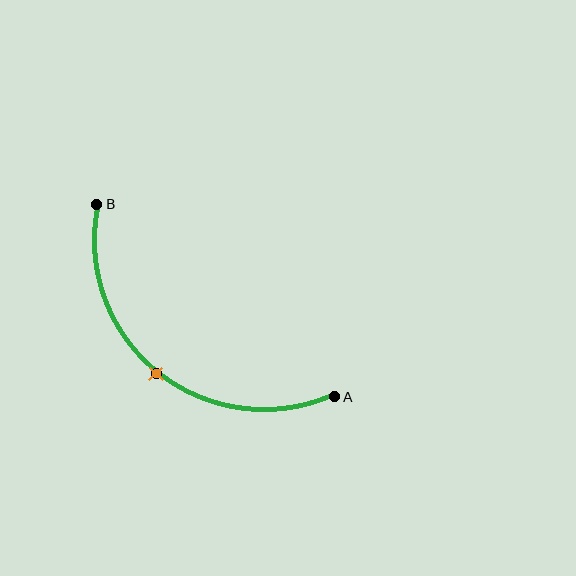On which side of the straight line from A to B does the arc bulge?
The arc bulges below and to the left of the straight line connecting A and B.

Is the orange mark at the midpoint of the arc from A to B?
Yes. The orange mark lies on the arc at equal arc-length from both A and B — it is the arc midpoint.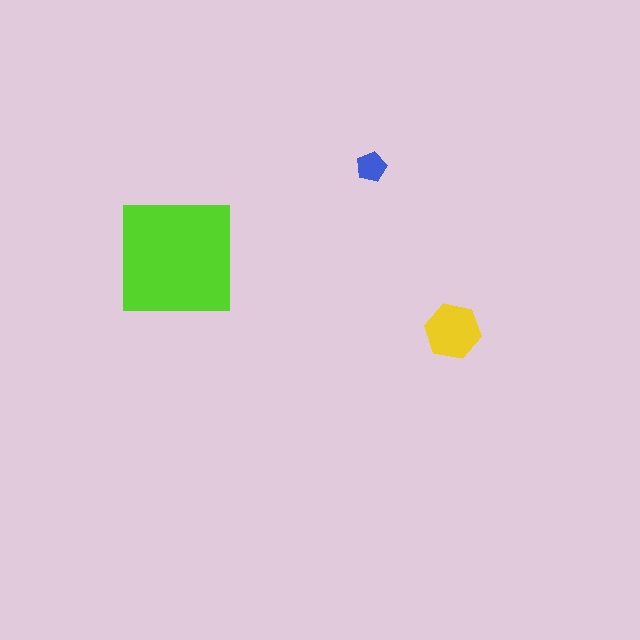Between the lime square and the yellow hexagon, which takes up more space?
The lime square.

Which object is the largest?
The lime square.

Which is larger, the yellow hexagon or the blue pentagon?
The yellow hexagon.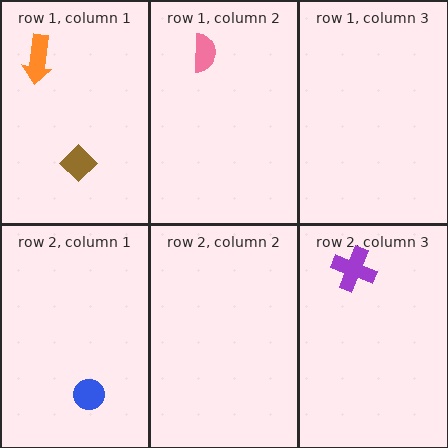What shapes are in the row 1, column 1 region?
The orange arrow, the brown diamond.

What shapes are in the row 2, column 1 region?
The blue circle.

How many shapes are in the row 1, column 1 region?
2.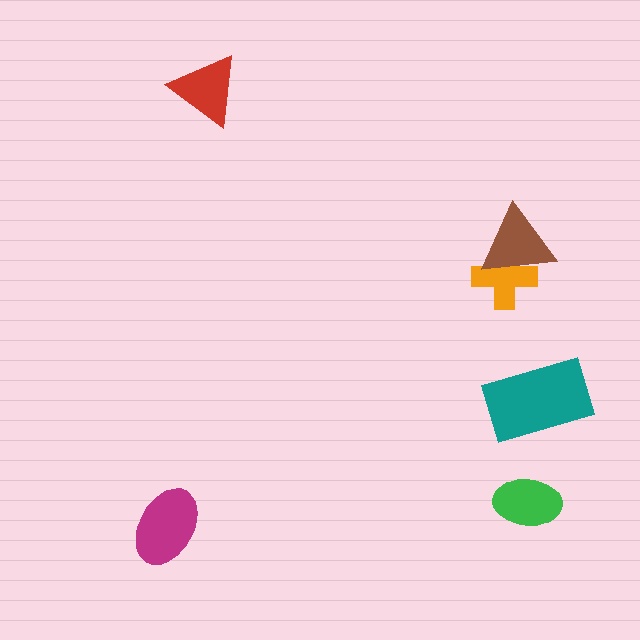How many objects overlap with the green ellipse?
0 objects overlap with the green ellipse.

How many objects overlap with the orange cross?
1 object overlaps with the orange cross.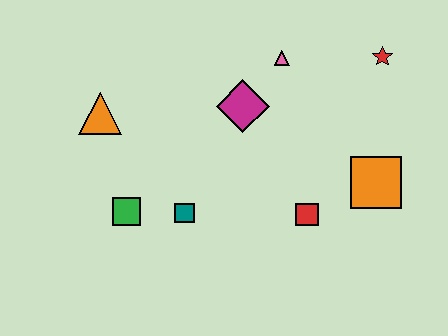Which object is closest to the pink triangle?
The magenta diamond is closest to the pink triangle.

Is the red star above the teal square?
Yes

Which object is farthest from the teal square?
The red star is farthest from the teal square.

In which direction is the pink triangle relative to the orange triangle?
The pink triangle is to the right of the orange triangle.